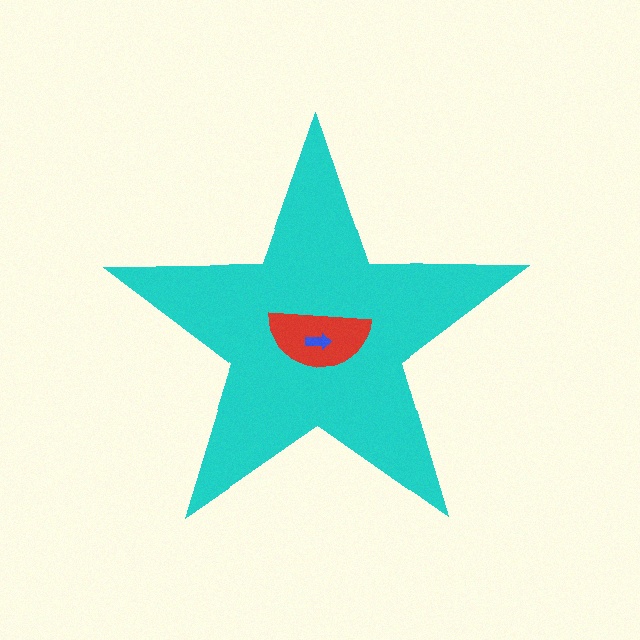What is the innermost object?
The blue arrow.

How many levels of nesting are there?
3.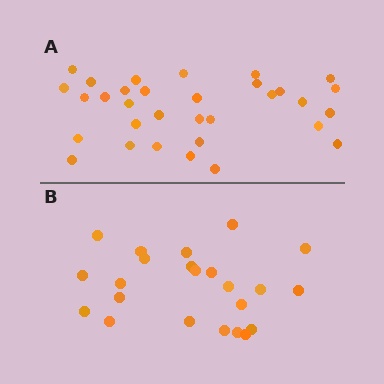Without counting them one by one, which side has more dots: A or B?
Region A (the top region) has more dots.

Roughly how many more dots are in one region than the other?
Region A has roughly 8 or so more dots than region B.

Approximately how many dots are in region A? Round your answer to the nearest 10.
About 30 dots. (The exact count is 32, which rounds to 30.)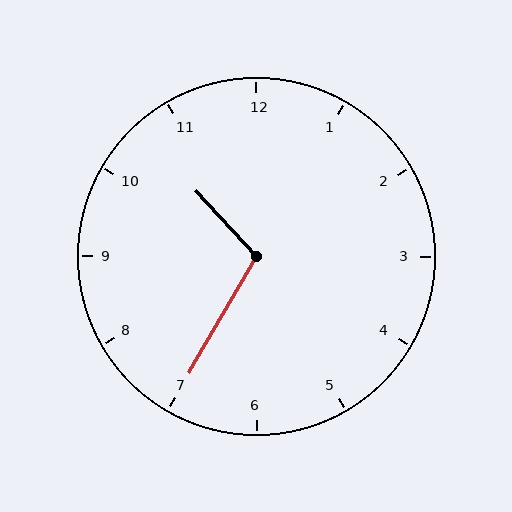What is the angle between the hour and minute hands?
Approximately 108 degrees.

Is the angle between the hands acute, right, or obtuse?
It is obtuse.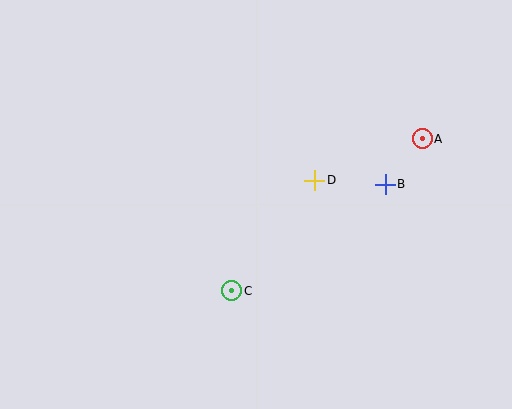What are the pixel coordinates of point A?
Point A is at (422, 139).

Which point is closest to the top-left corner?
Point D is closest to the top-left corner.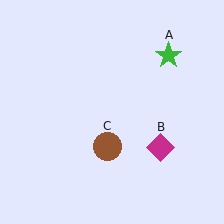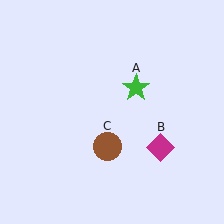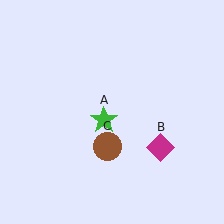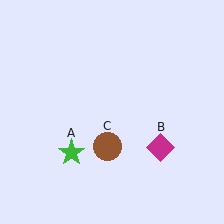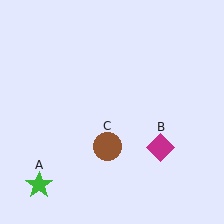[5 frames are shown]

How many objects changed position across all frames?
1 object changed position: green star (object A).